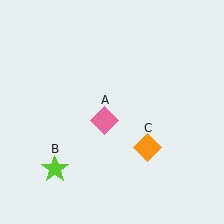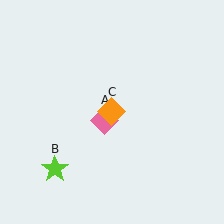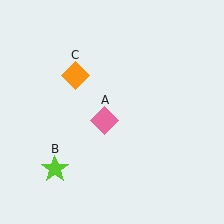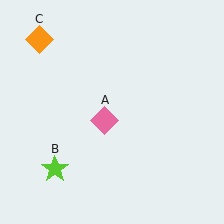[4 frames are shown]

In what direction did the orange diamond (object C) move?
The orange diamond (object C) moved up and to the left.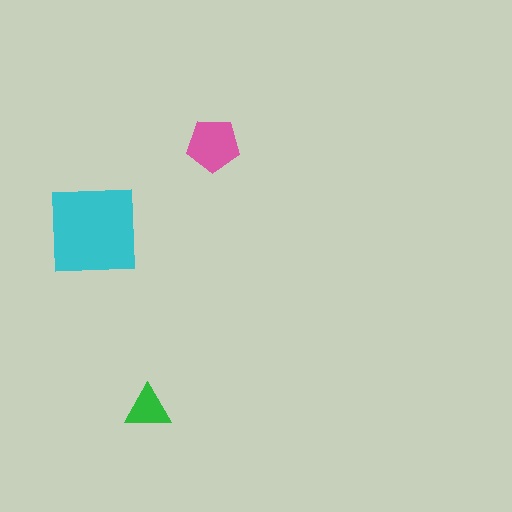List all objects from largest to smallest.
The cyan square, the pink pentagon, the green triangle.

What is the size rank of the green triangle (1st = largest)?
3rd.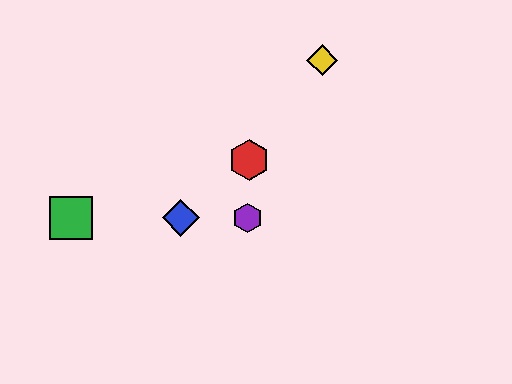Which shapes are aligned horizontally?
The blue diamond, the green square, the purple hexagon are aligned horizontally.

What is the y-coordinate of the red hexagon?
The red hexagon is at y≈160.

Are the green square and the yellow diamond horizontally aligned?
No, the green square is at y≈218 and the yellow diamond is at y≈60.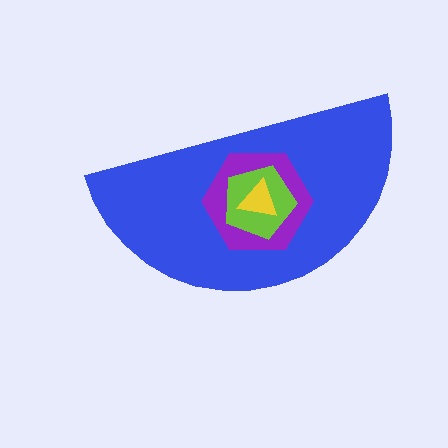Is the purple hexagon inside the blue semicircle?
Yes.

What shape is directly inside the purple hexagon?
The lime pentagon.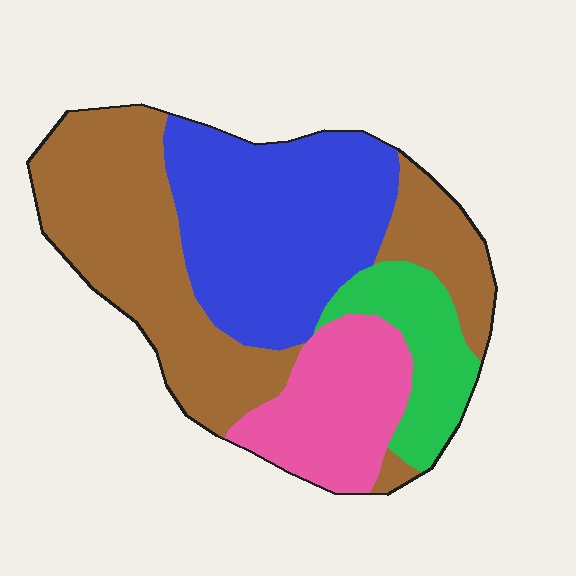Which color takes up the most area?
Brown, at roughly 40%.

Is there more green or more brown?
Brown.